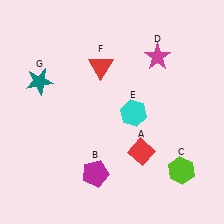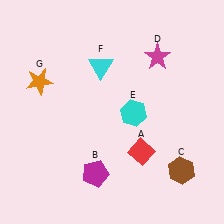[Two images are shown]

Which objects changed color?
C changed from lime to brown. F changed from red to cyan. G changed from teal to orange.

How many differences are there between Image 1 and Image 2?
There are 3 differences between the two images.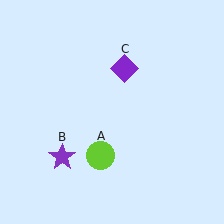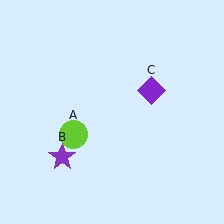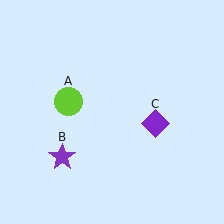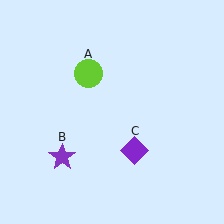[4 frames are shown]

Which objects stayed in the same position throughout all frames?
Purple star (object B) remained stationary.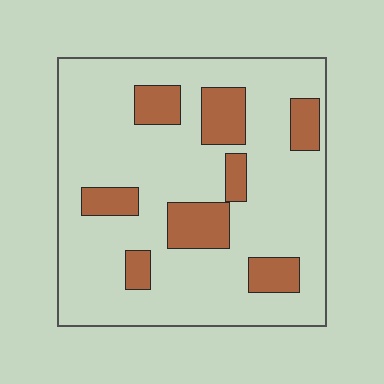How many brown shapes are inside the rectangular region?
8.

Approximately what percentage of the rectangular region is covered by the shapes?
Approximately 20%.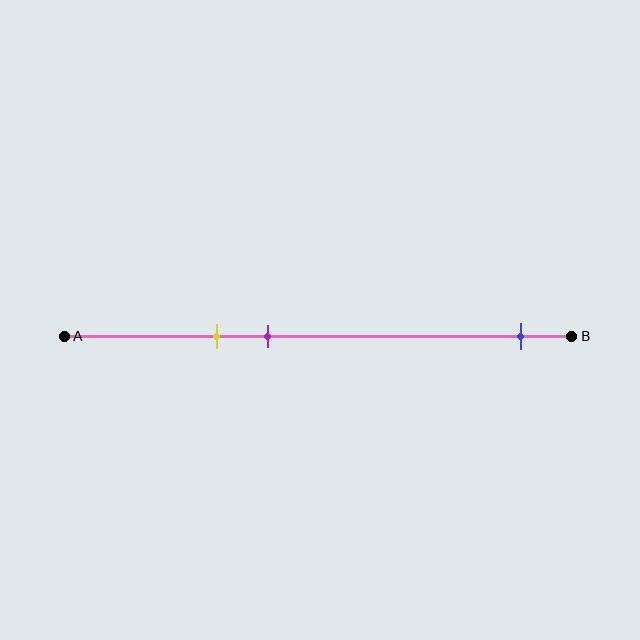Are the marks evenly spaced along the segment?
No, the marks are not evenly spaced.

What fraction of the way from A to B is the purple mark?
The purple mark is approximately 40% (0.4) of the way from A to B.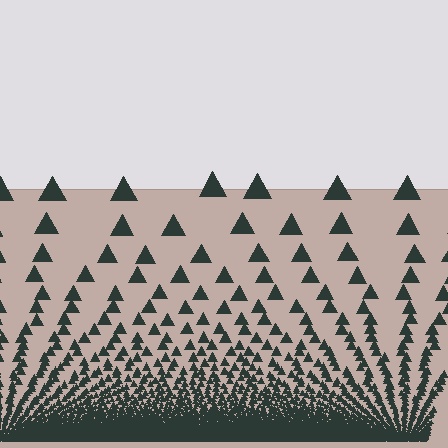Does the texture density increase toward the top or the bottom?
Density increases toward the bottom.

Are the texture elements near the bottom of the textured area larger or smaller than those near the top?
Smaller. The gradient is inverted — elements near the bottom are smaller and denser.